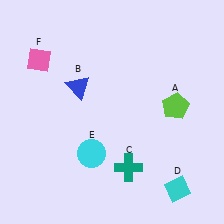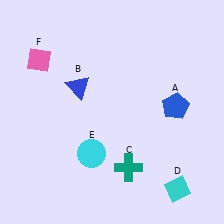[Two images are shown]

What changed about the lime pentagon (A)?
In Image 1, A is lime. In Image 2, it changed to blue.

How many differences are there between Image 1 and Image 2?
There is 1 difference between the two images.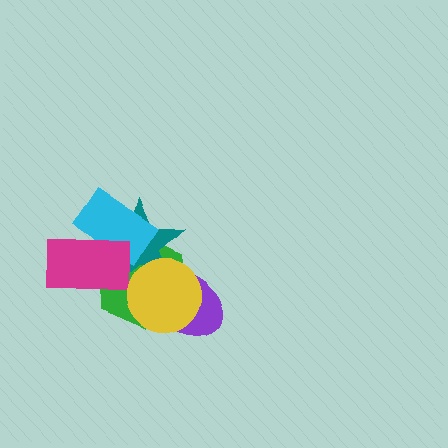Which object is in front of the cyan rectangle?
The magenta rectangle is in front of the cyan rectangle.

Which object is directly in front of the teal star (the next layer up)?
The cyan rectangle is directly in front of the teal star.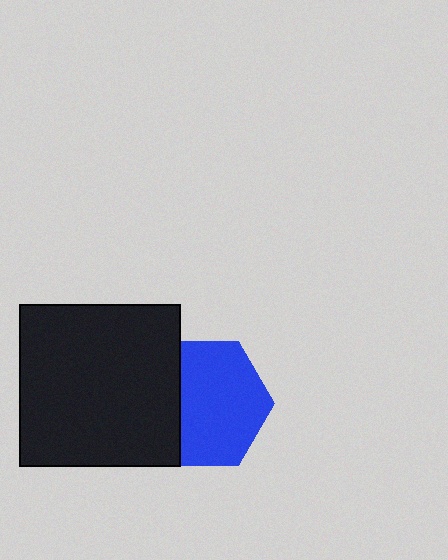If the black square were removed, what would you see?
You would see the complete blue hexagon.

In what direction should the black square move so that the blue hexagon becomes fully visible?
The black square should move left. That is the shortest direction to clear the overlap and leave the blue hexagon fully visible.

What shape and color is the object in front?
The object in front is a black square.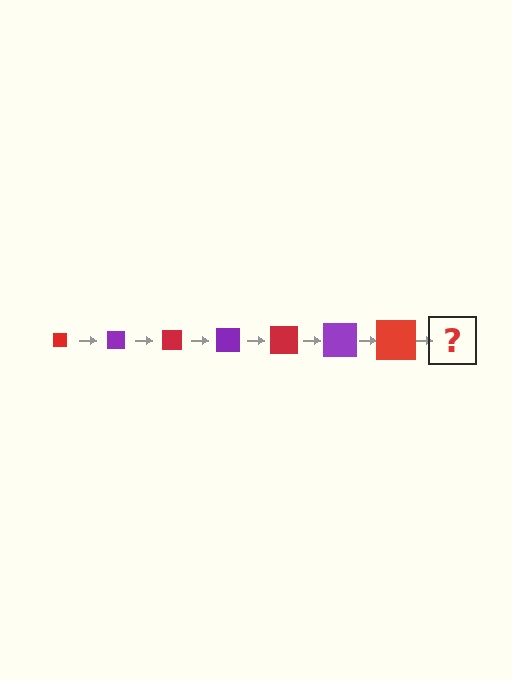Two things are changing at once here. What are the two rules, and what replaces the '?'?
The two rules are that the square grows larger each step and the color cycles through red and purple. The '?' should be a purple square, larger than the previous one.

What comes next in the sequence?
The next element should be a purple square, larger than the previous one.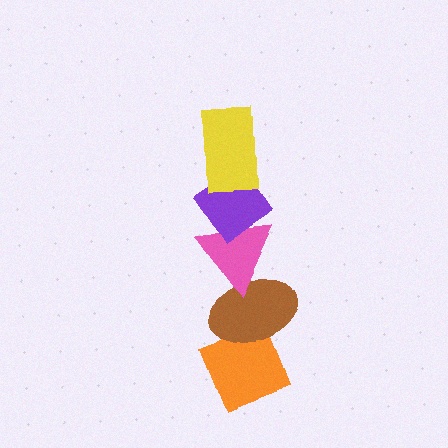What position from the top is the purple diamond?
The purple diamond is 2nd from the top.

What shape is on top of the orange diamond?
The brown ellipse is on top of the orange diamond.